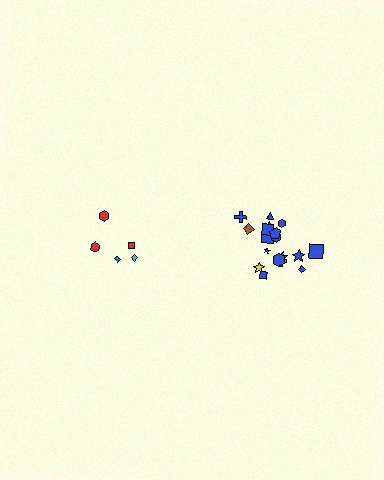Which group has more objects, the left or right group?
The right group.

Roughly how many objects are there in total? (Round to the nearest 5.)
Roughly 25 objects in total.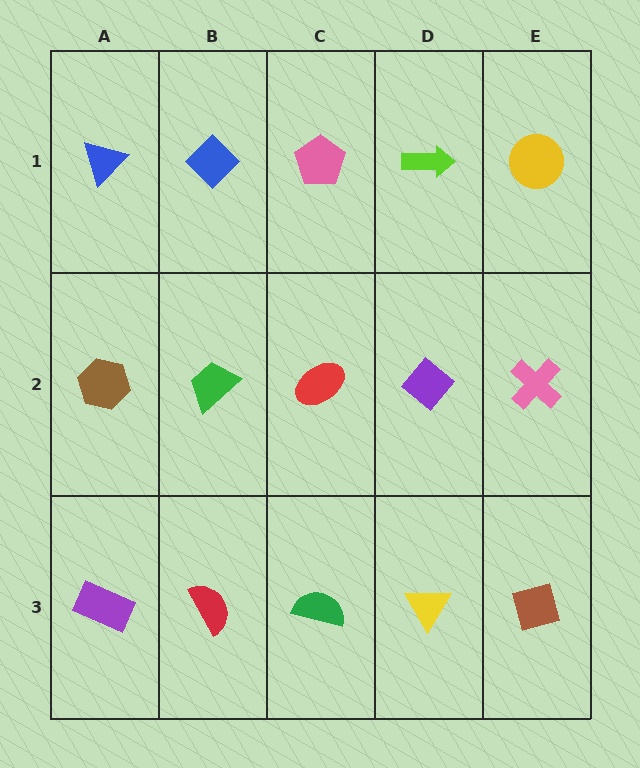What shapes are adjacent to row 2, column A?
A blue triangle (row 1, column A), a purple rectangle (row 3, column A), a green trapezoid (row 2, column B).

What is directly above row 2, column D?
A lime arrow.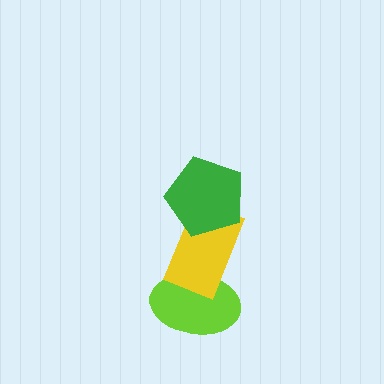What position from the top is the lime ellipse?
The lime ellipse is 3rd from the top.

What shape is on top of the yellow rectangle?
The green pentagon is on top of the yellow rectangle.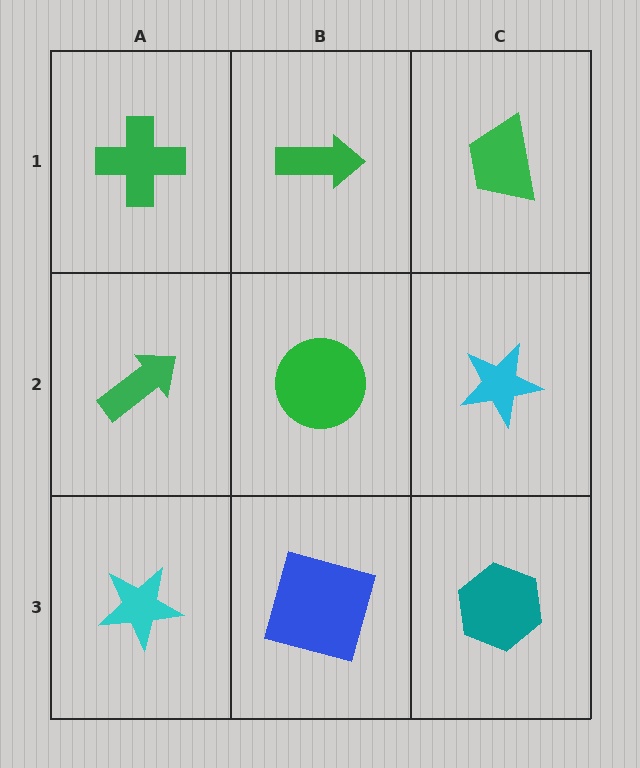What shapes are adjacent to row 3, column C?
A cyan star (row 2, column C), a blue square (row 3, column B).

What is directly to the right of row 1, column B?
A green trapezoid.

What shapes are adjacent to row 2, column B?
A green arrow (row 1, column B), a blue square (row 3, column B), a green arrow (row 2, column A), a cyan star (row 2, column C).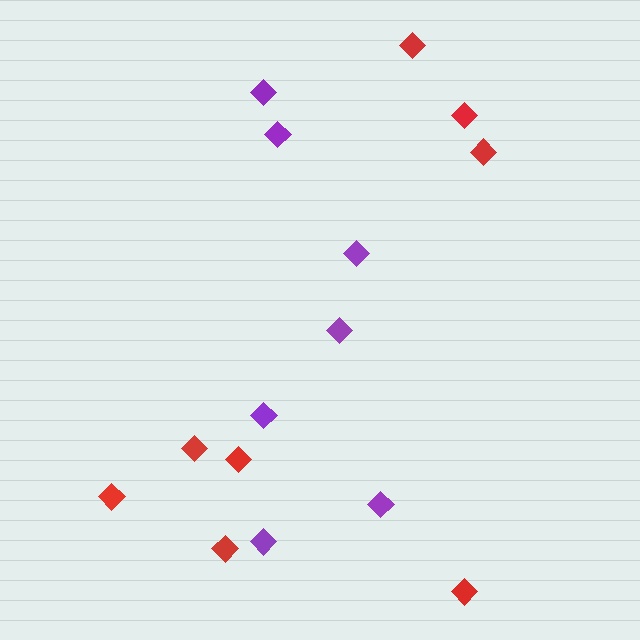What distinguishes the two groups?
There are 2 groups: one group of red diamonds (8) and one group of purple diamonds (7).